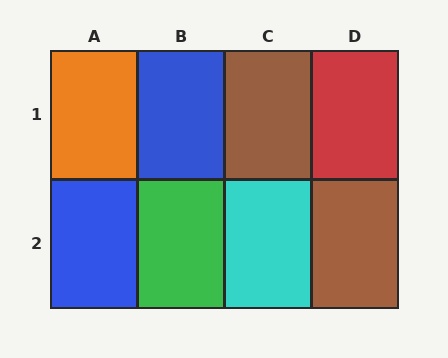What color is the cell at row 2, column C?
Cyan.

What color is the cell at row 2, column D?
Brown.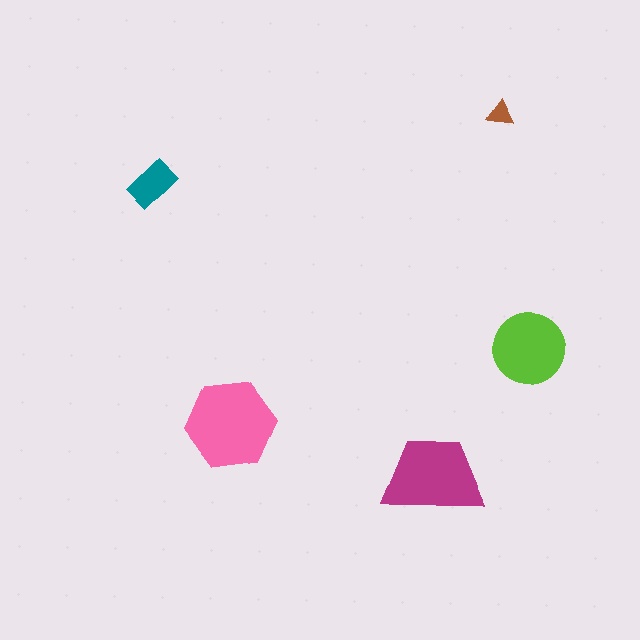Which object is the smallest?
The brown triangle.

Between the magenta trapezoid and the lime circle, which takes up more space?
The magenta trapezoid.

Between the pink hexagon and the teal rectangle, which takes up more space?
The pink hexagon.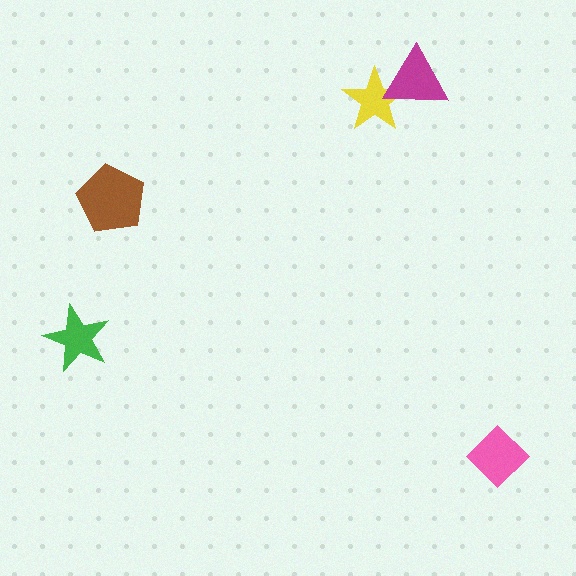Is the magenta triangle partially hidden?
No, no other shape covers it.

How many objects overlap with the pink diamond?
0 objects overlap with the pink diamond.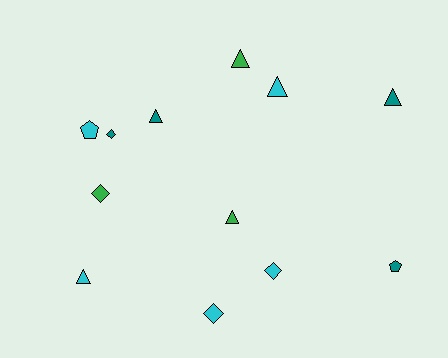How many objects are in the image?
There are 12 objects.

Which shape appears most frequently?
Triangle, with 6 objects.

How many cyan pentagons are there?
There is 1 cyan pentagon.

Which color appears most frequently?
Cyan, with 5 objects.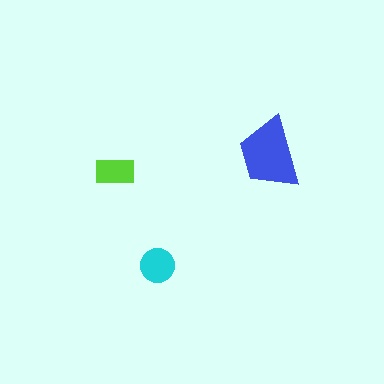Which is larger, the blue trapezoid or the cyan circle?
The blue trapezoid.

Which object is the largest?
The blue trapezoid.